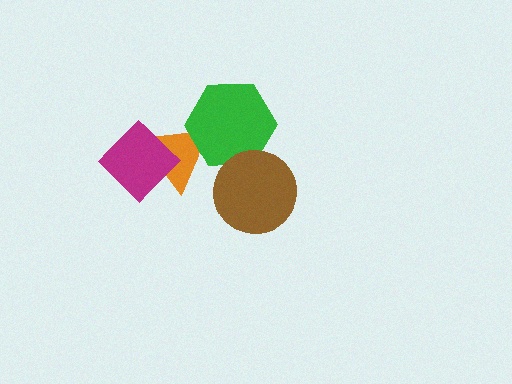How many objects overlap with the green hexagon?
2 objects overlap with the green hexagon.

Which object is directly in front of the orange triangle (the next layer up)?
The magenta diamond is directly in front of the orange triangle.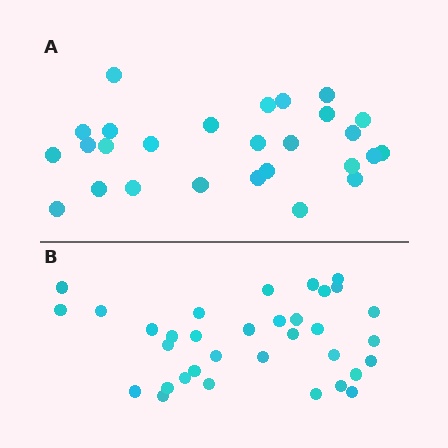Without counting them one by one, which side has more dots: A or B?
Region B (the bottom region) has more dots.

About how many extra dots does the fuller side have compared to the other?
Region B has roughly 8 or so more dots than region A.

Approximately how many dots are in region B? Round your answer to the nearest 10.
About 30 dots. (The exact count is 34, which rounds to 30.)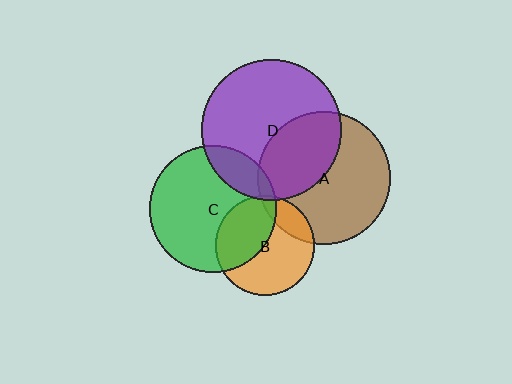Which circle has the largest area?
Circle D (purple).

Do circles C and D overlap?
Yes.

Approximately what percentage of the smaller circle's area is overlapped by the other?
Approximately 20%.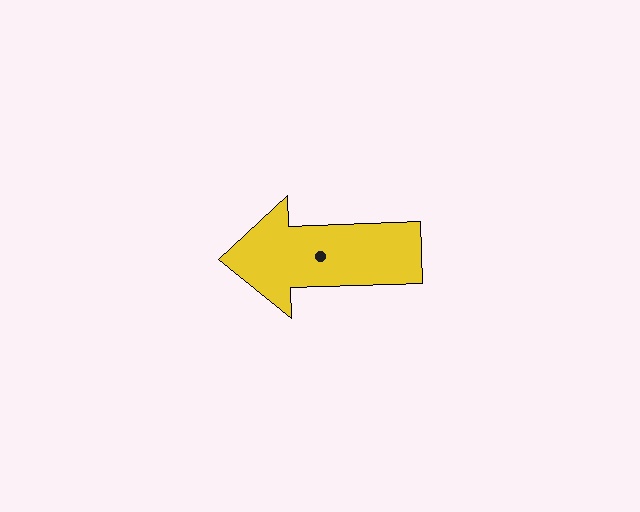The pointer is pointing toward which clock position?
Roughly 9 o'clock.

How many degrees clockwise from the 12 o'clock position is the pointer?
Approximately 268 degrees.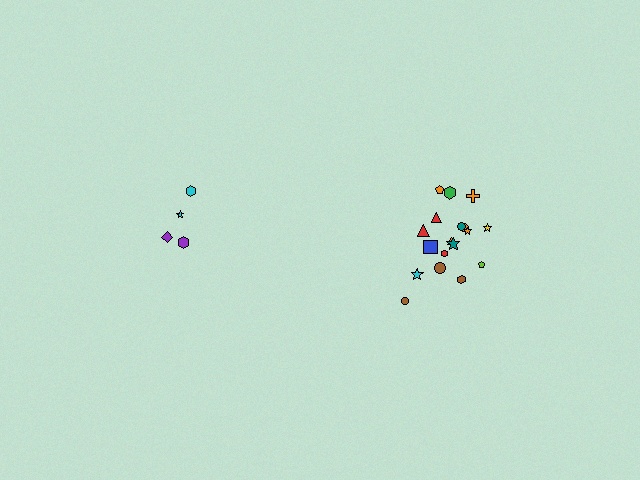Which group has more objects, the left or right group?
The right group.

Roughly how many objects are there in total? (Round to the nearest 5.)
Roughly 20 objects in total.